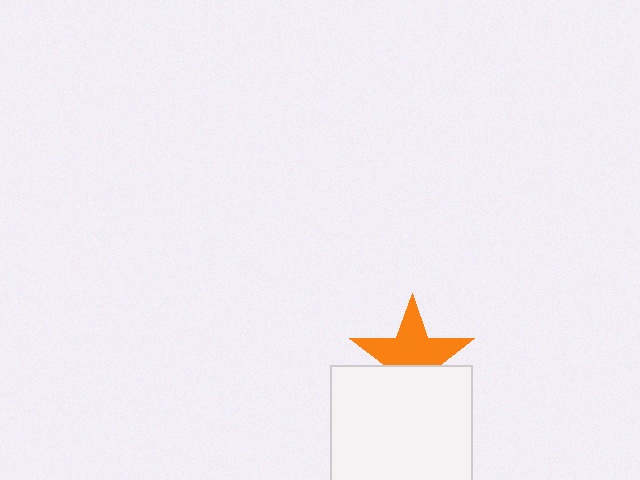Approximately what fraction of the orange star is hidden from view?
Roughly 38% of the orange star is hidden behind the white square.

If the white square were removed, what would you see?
You would see the complete orange star.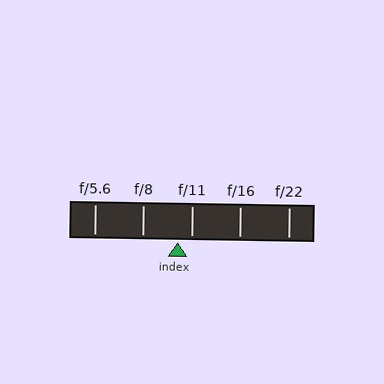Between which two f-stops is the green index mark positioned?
The index mark is between f/8 and f/11.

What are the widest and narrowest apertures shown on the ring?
The widest aperture shown is f/5.6 and the narrowest is f/22.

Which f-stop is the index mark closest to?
The index mark is closest to f/11.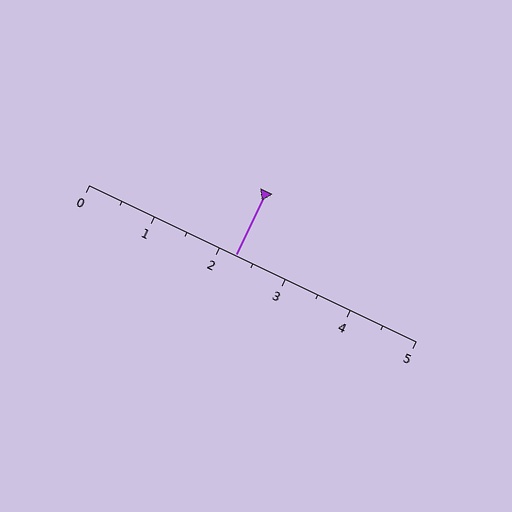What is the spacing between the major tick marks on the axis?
The major ticks are spaced 1 apart.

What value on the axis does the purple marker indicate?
The marker indicates approximately 2.2.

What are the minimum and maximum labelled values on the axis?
The axis runs from 0 to 5.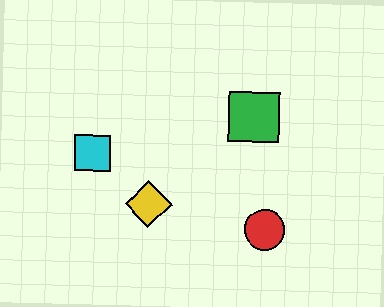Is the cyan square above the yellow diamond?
Yes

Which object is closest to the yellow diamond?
The cyan square is closest to the yellow diamond.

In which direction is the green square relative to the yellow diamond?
The green square is to the right of the yellow diamond.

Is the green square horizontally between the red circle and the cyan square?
Yes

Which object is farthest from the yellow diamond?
The green square is farthest from the yellow diamond.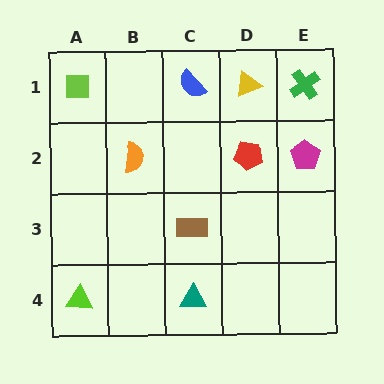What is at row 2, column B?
An orange semicircle.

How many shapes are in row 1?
4 shapes.